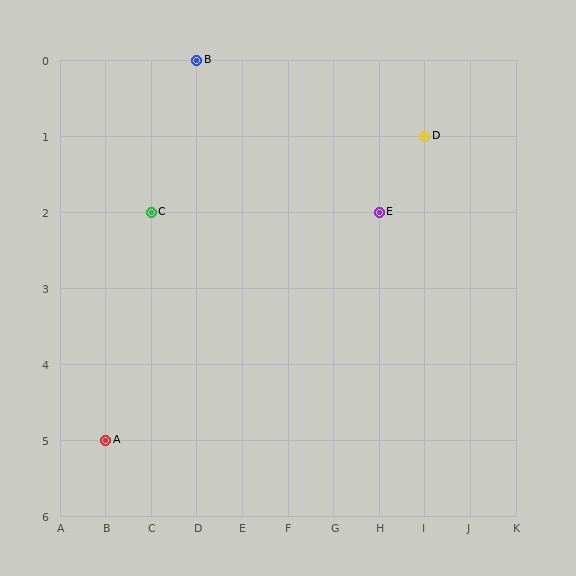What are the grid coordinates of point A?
Point A is at grid coordinates (B, 5).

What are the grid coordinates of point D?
Point D is at grid coordinates (I, 1).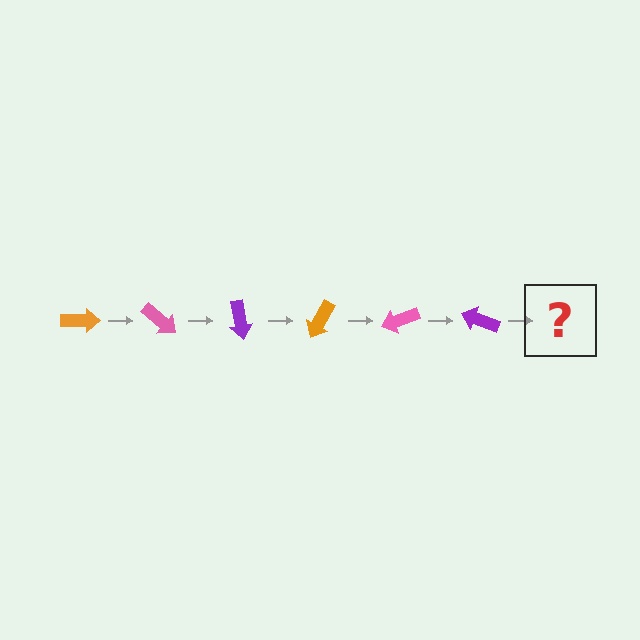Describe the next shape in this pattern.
It should be an orange arrow, rotated 240 degrees from the start.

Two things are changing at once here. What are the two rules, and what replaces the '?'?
The two rules are that it rotates 40 degrees each step and the color cycles through orange, pink, and purple. The '?' should be an orange arrow, rotated 240 degrees from the start.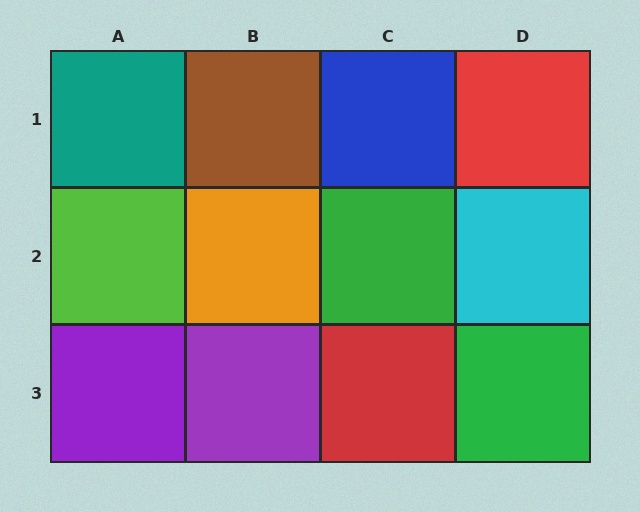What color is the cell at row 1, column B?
Brown.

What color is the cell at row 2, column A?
Lime.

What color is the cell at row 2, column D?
Cyan.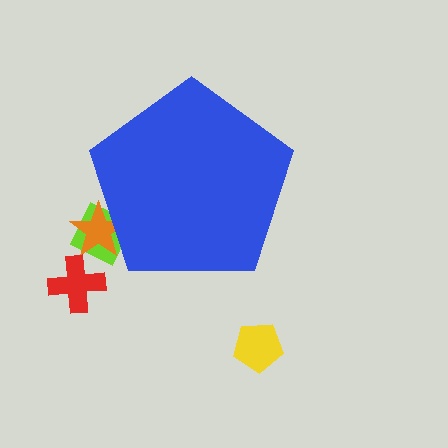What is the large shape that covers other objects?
A blue pentagon.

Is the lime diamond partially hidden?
Yes, the lime diamond is partially hidden behind the blue pentagon.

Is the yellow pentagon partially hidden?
No, the yellow pentagon is fully visible.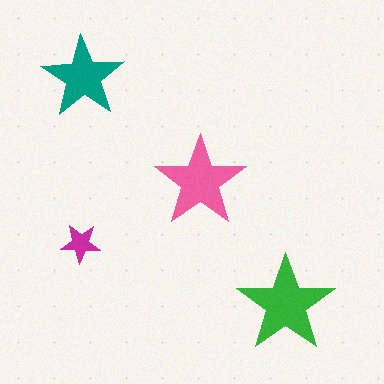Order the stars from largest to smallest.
the green one, the pink one, the teal one, the magenta one.